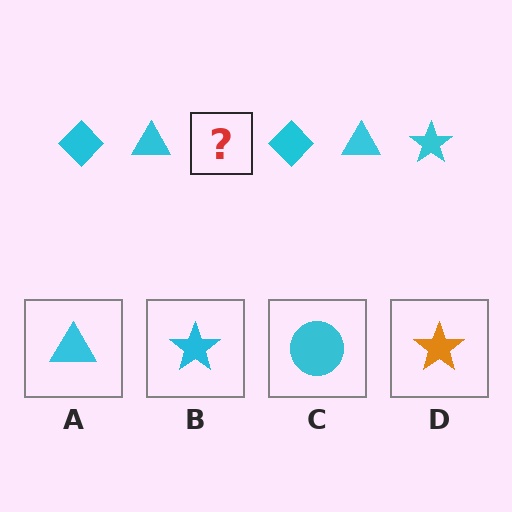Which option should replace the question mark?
Option B.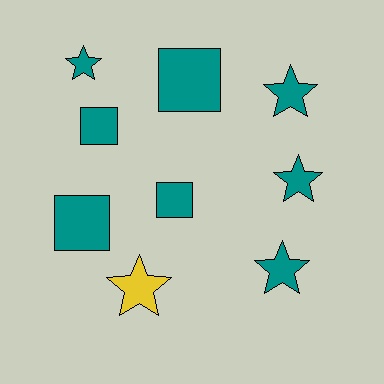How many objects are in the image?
There are 9 objects.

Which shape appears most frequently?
Star, with 5 objects.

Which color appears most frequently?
Teal, with 8 objects.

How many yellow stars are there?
There is 1 yellow star.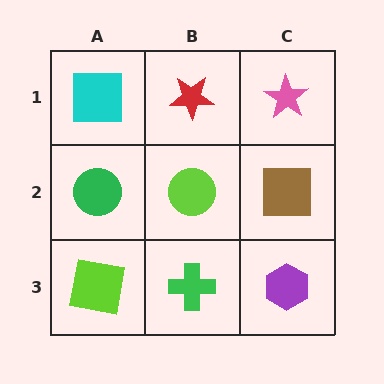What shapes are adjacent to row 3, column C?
A brown square (row 2, column C), a green cross (row 3, column B).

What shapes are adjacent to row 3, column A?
A green circle (row 2, column A), a green cross (row 3, column B).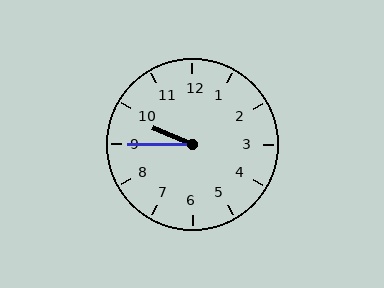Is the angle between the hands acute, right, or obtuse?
It is acute.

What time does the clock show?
9:45.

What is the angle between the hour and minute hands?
Approximately 22 degrees.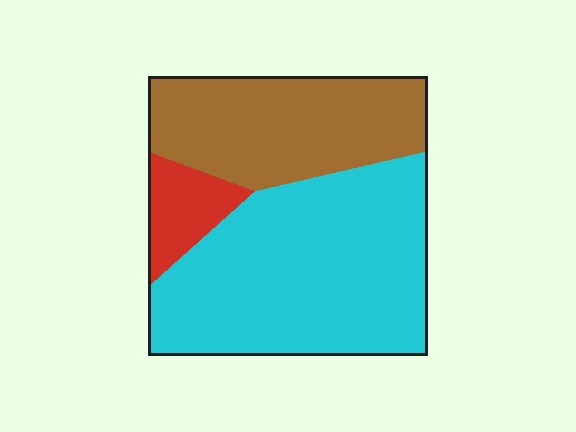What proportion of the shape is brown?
Brown covers roughly 35% of the shape.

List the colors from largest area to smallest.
From largest to smallest: cyan, brown, red.